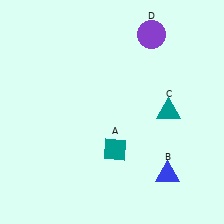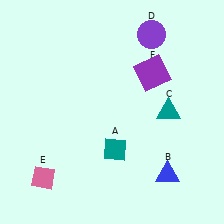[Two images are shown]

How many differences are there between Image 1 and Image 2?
There are 2 differences between the two images.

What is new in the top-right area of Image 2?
A purple square (F) was added in the top-right area of Image 2.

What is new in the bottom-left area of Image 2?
A pink diamond (E) was added in the bottom-left area of Image 2.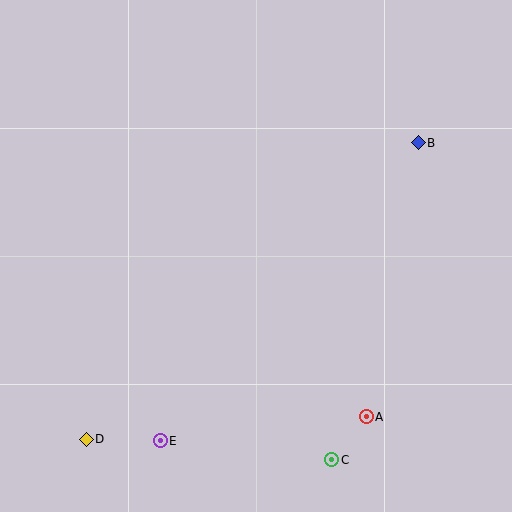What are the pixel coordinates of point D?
Point D is at (86, 439).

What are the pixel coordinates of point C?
Point C is at (332, 460).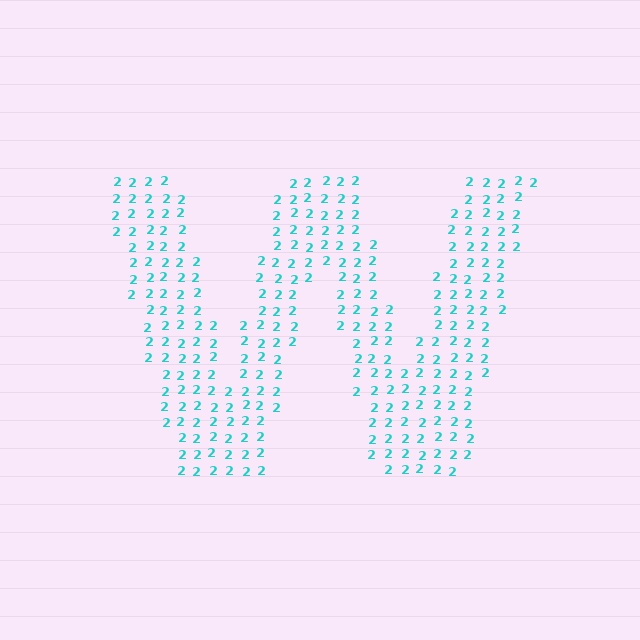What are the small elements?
The small elements are digit 2's.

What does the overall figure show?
The overall figure shows the letter W.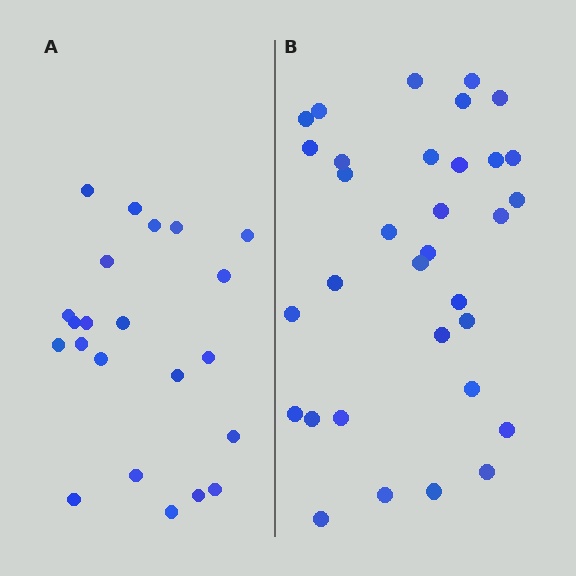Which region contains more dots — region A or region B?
Region B (the right region) has more dots.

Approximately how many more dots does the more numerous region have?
Region B has roughly 12 or so more dots than region A.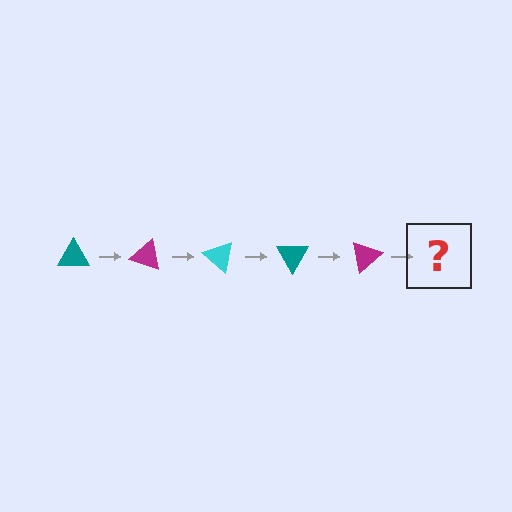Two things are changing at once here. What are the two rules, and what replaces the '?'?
The two rules are that it rotates 20 degrees each step and the color cycles through teal, magenta, and cyan. The '?' should be a cyan triangle, rotated 100 degrees from the start.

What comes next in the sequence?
The next element should be a cyan triangle, rotated 100 degrees from the start.